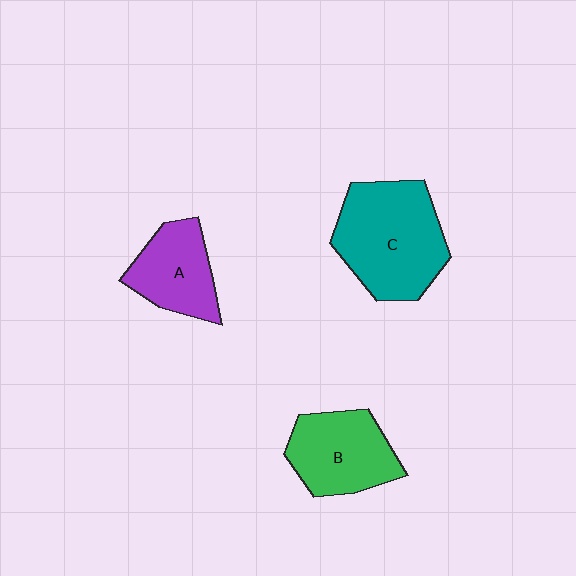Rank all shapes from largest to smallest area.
From largest to smallest: C (teal), B (green), A (purple).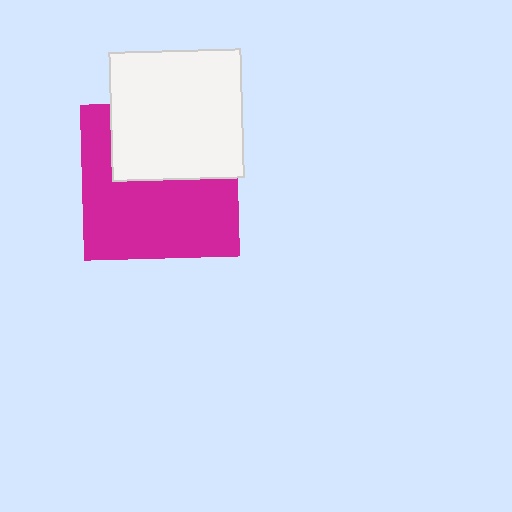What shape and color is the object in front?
The object in front is a white rectangle.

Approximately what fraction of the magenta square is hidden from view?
Roughly 40% of the magenta square is hidden behind the white rectangle.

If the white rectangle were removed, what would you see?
You would see the complete magenta square.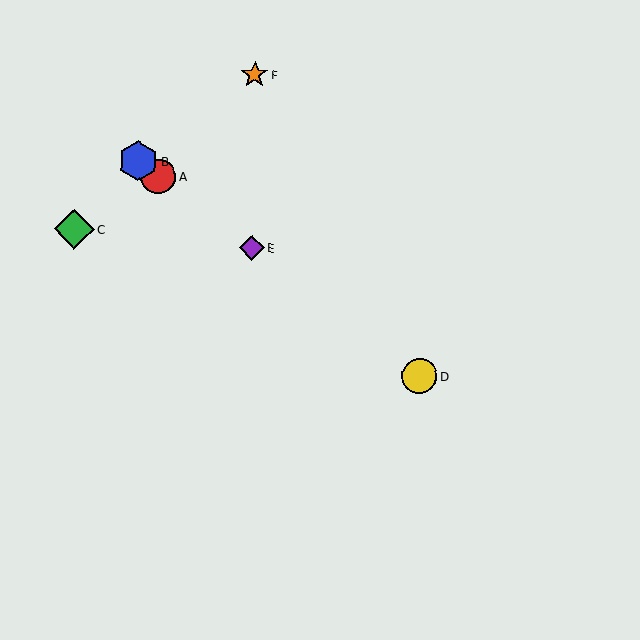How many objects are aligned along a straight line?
4 objects (A, B, D, E) are aligned along a straight line.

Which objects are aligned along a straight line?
Objects A, B, D, E are aligned along a straight line.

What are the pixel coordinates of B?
Object B is at (138, 161).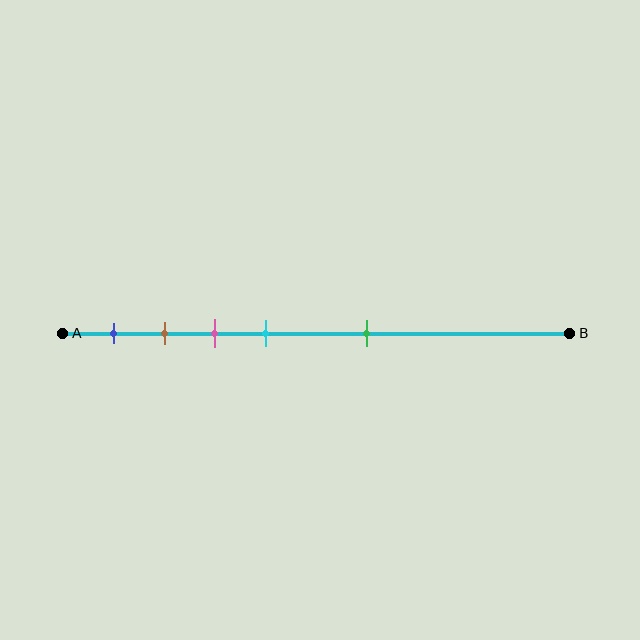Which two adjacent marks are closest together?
The brown and pink marks are the closest adjacent pair.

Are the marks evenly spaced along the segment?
No, the marks are not evenly spaced.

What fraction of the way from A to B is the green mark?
The green mark is approximately 60% (0.6) of the way from A to B.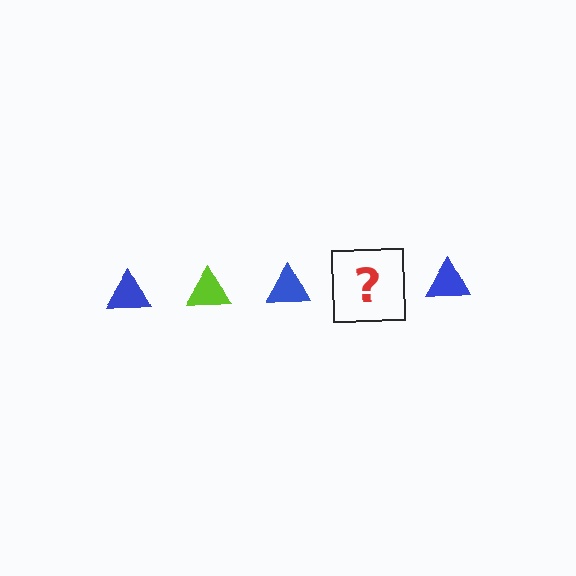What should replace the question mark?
The question mark should be replaced with a lime triangle.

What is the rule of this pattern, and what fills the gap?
The rule is that the pattern cycles through blue, lime triangles. The gap should be filled with a lime triangle.